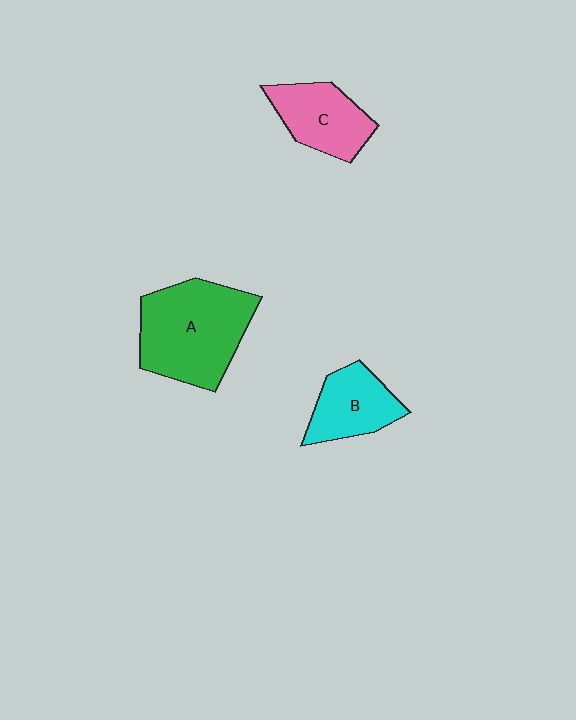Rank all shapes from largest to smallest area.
From largest to smallest: A (green), C (pink), B (cyan).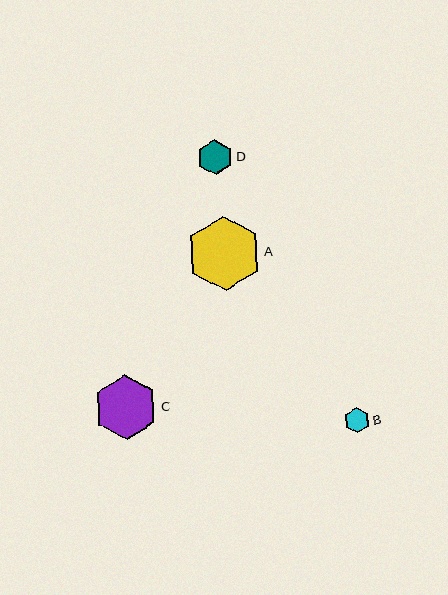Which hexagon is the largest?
Hexagon A is the largest with a size of approximately 74 pixels.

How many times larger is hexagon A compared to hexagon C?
Hexagon A is approximately 1.2 times the size of hexagon C.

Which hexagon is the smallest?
Hexagon B is the smallest with a size of approximately 25 pixels.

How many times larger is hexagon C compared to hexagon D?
Hexagon C is approximately 1.8 times the size of hexagon D.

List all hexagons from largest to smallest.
From largest to smallest: A, C, D, B.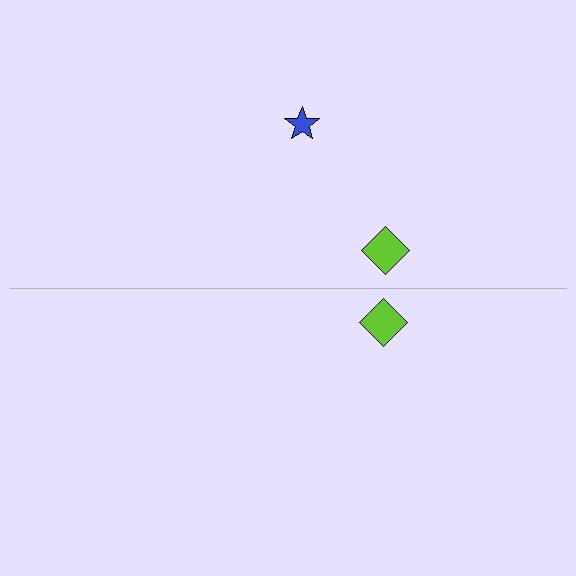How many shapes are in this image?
There are 3 shapes in this image.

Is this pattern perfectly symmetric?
No, the pattern is not perfectly symmetric. A blue star is missing from the bottom side.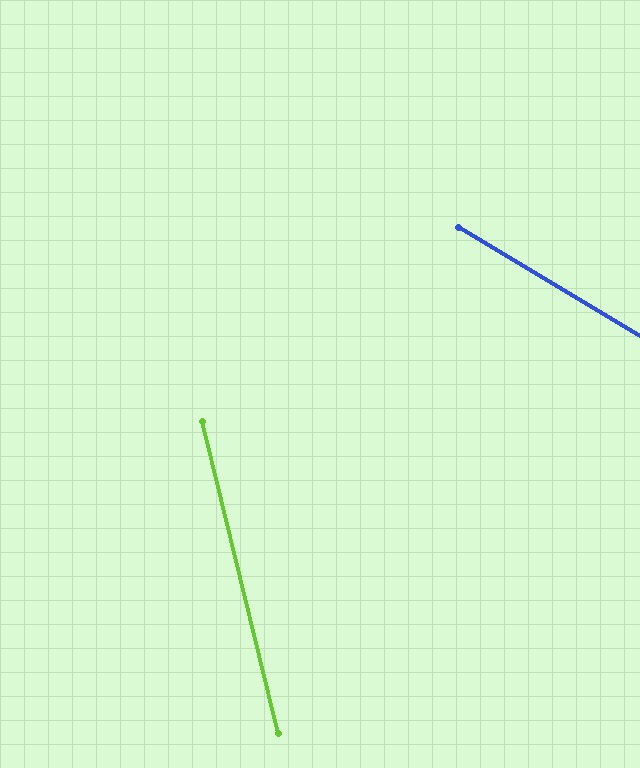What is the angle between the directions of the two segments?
Approximately 45 degrees.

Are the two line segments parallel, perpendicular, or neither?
Neither parallel nor perpendicular — they differ by about 45°.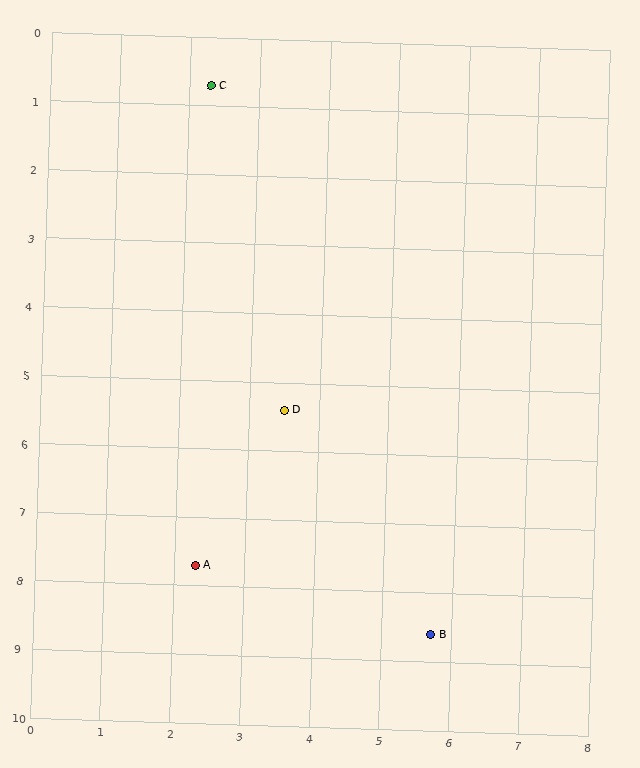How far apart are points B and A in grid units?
Points B and A are about 3.5 grid units apart.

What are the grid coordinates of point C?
Point C is at approximately (2.3, 0.7).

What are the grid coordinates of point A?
Point A is at approximately (2.3, 7.7).